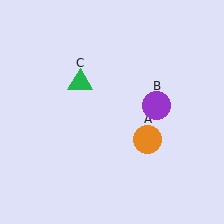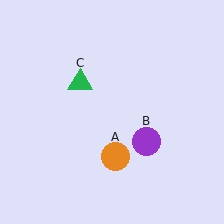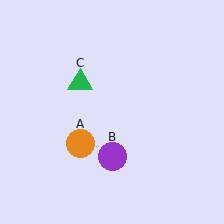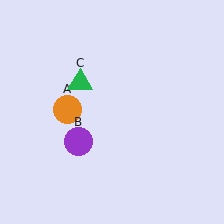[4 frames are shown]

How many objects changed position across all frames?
2 objects changed position: orange circle (object A), purple circle (object B).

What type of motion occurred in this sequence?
The orange circle (object A), purple circle (object B) rotated clockwise around the center of the scene.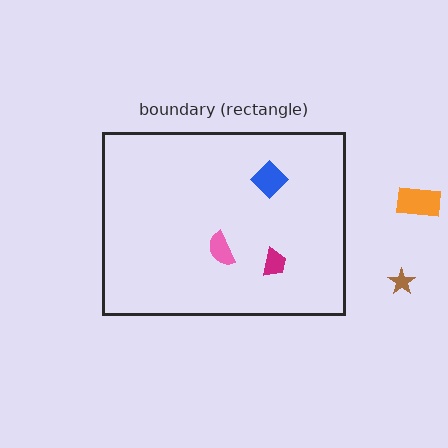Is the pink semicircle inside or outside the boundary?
Inside.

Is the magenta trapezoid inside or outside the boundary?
Inside.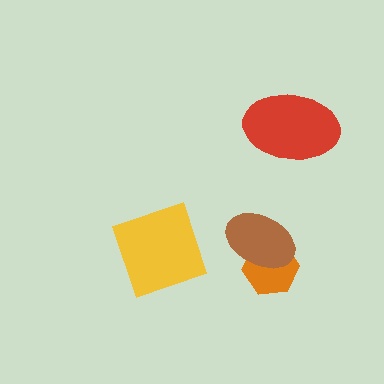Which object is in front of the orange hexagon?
The brown ellipse is in front of the orange hexagon.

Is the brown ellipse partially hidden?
No, no other shape covers it.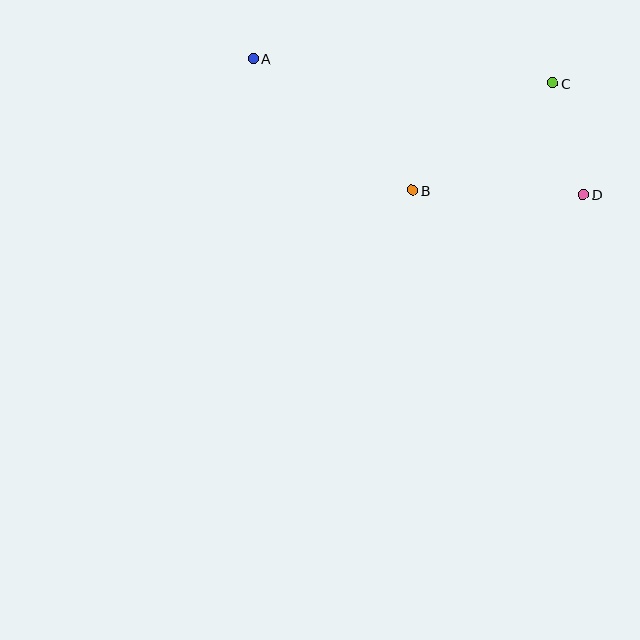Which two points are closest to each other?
Points C and D are closest to each other.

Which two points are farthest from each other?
Points A and D are farthest from each other.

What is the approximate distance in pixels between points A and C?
The distance between A and C is approximately 300 pixels.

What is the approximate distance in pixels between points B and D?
The distance between B and D is approximately 171 pixels.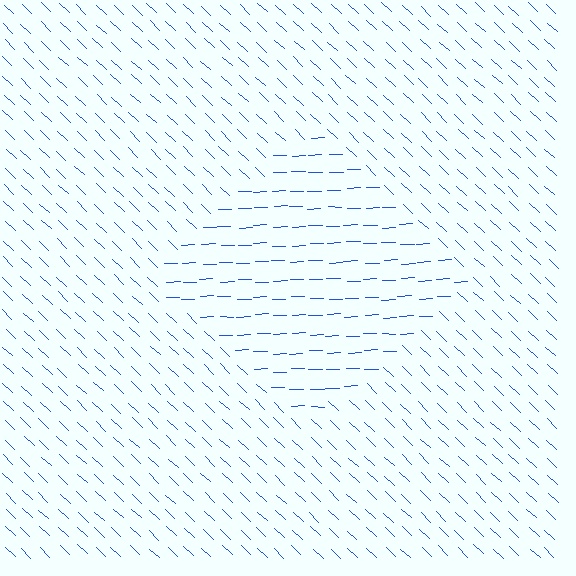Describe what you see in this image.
The image is filled with small blue line segments. A diamond region in the image has lines oriented differently from the surrounding lines, creating a visible texture boundary.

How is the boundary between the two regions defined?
The boundary is defined purely by a change in line orientation (approximately 45 degrees difference). All lines are the same color and thickness.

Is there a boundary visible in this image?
Yes, there is a texture boundary formed by a change in line orientation.